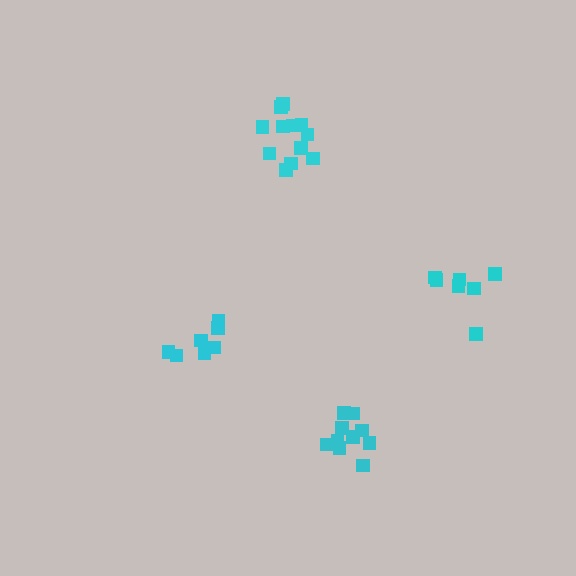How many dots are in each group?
Group 1: 10 dots, Group 2: 7 dots, Group 3: 12 dots, Group 4: 7 dots (36 total).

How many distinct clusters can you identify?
There are 4 distinct clusters.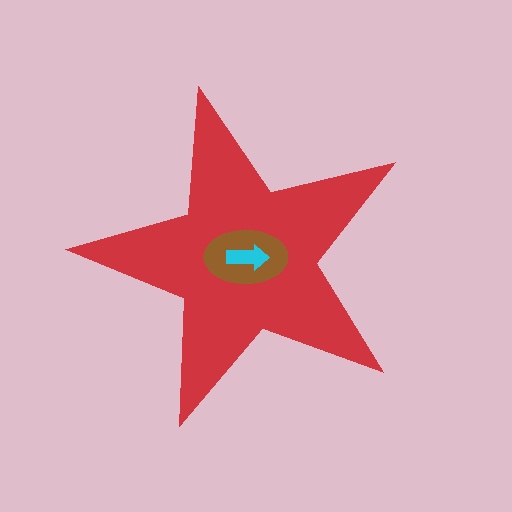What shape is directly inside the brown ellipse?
The cyan arrow.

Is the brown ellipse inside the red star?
Yes.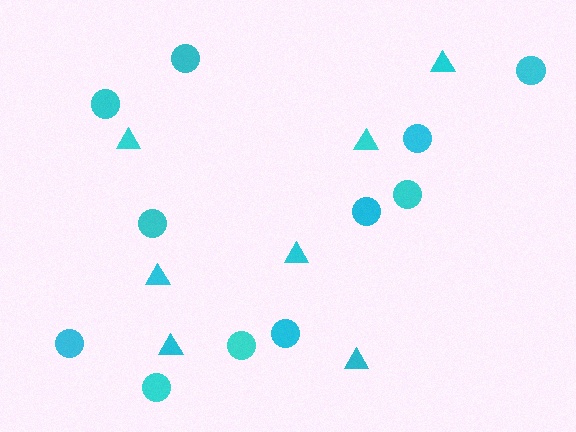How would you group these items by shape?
There are 2 groups: one group of triangles (7) and one group of circles (11).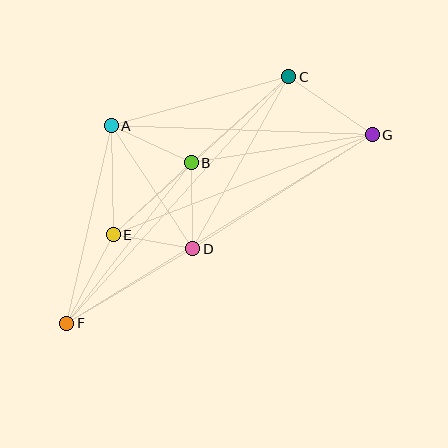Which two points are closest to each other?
Points D and E are closest to each other.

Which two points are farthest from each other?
Points F and G are farthest from each other.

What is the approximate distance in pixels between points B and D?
The distance between B and D is approximately 86 pixels.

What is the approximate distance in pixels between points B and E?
The distance between B and E is approximately 106 pixels.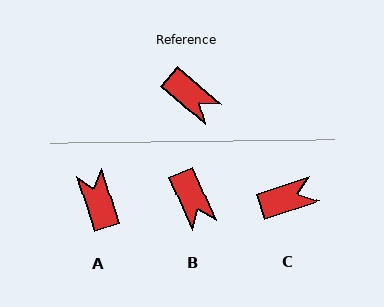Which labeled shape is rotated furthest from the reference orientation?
A, about 149 degrees away.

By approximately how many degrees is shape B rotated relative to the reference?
Approximately 26 degrees clockwise.